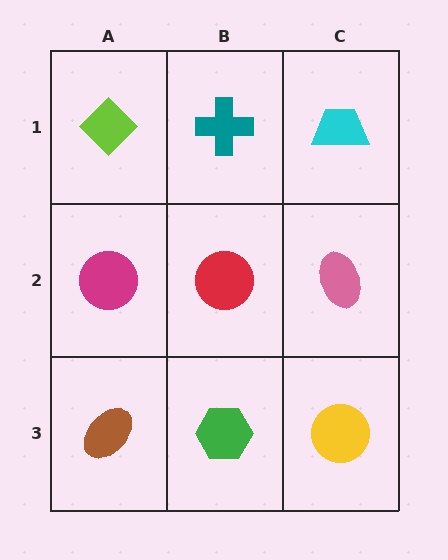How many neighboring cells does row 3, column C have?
2.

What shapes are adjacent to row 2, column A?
A lime diamond (row 1, column A), a brown ellipse (row 3, column A), a red circle (row 2, column B).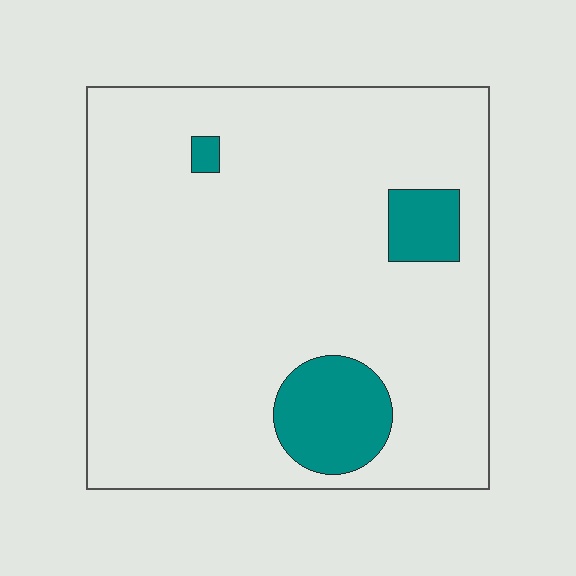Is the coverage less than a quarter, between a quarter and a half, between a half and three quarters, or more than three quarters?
Less than a quarter.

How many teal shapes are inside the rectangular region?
3.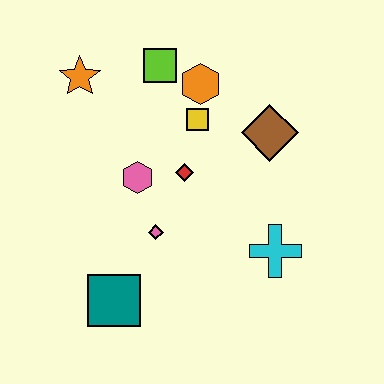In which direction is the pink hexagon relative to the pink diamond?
The pink hexagon is above the pink diamond.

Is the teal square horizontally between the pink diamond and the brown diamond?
No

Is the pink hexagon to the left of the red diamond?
Yes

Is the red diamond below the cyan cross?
No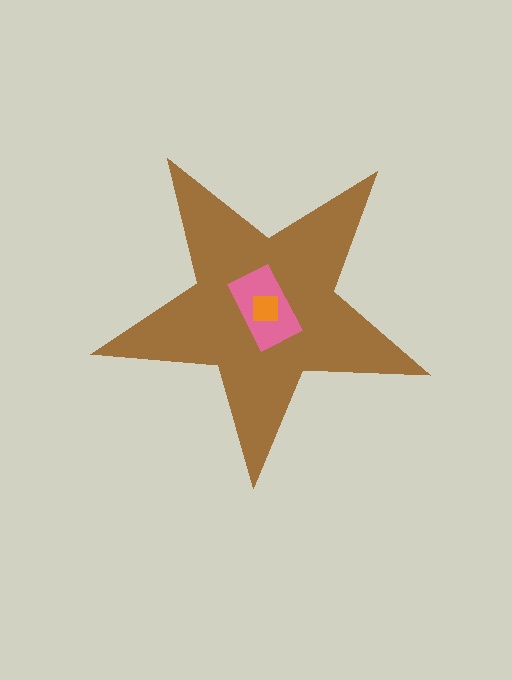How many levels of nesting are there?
3.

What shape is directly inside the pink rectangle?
The orange square.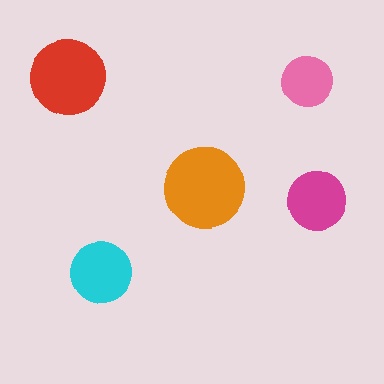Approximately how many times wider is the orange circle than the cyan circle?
About 1.5 times wider.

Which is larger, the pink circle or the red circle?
The red one.